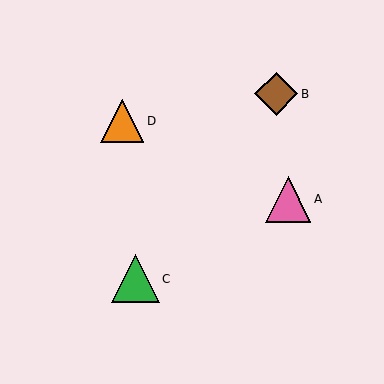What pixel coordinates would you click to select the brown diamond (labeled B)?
Click at (276, 94) to select the brown diamond B.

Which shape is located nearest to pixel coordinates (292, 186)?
The pink triangle (labeled A) at (288, 199) is nearest to that location.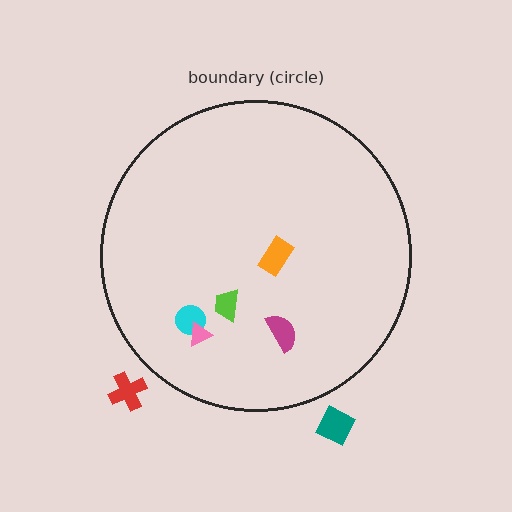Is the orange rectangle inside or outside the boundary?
Inside.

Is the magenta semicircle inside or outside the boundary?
Inside.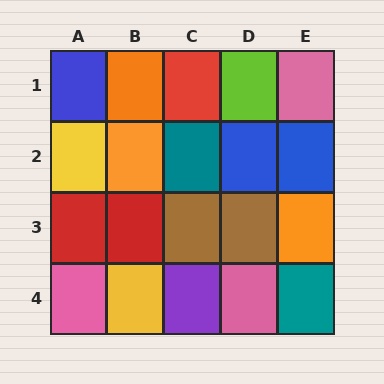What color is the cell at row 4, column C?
Purple.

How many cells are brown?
2 cells are brown.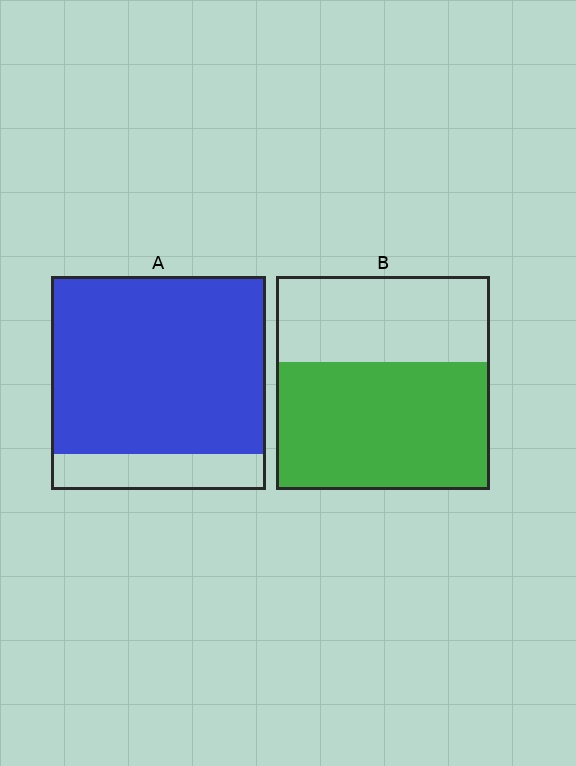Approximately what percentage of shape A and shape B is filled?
A is approximately 85% and B is approximately 60%.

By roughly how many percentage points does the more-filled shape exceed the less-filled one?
By roughly 25 percentage points (A over B).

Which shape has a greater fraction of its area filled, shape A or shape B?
Shape A.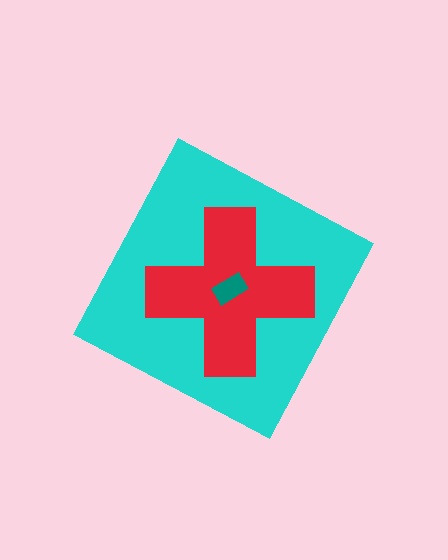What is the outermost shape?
The cyan diamond.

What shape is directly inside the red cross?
The teal rectangle.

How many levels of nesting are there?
3.